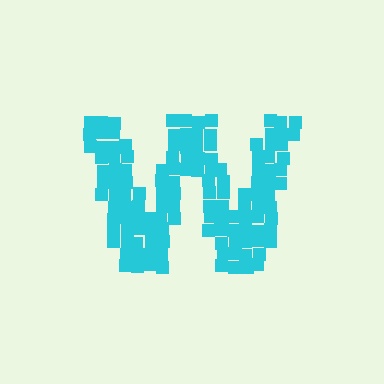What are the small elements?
The small elements are squares.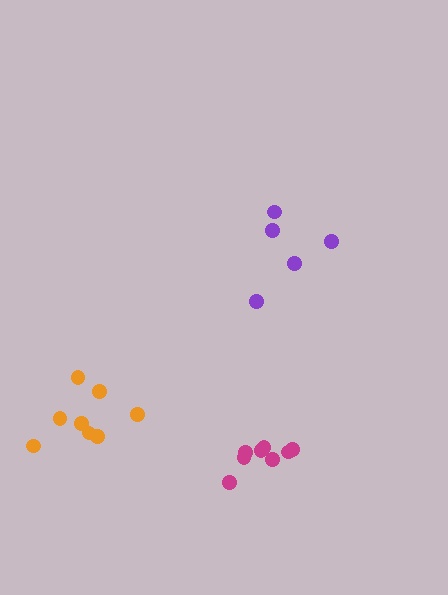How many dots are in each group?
Group 1: 5 dots, Group 2: 8 dots, Group 3: 8 dots (21 total).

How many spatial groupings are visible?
There are 3 spatial groupings.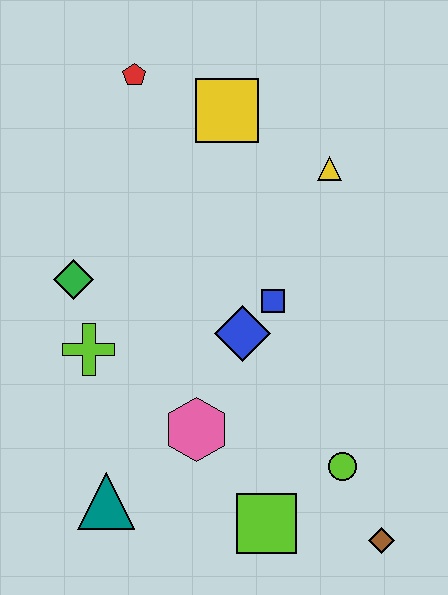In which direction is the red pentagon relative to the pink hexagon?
The red pentagon is above the pink hexagon.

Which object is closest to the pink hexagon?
The blue diamond is closest to the pink hexagon.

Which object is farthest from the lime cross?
The brown diamond is farthest from the lime cross.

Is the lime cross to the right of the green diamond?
Yes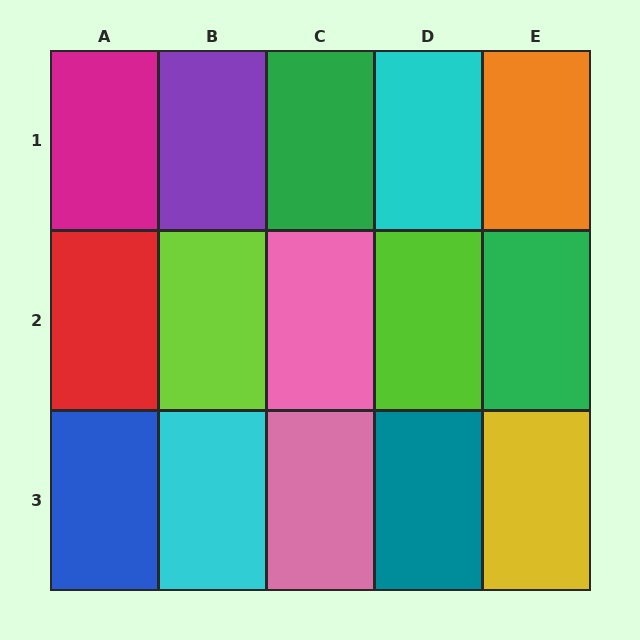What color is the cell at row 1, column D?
Cyan.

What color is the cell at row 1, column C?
Green.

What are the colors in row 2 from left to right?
Red, lime, pink, lime, green.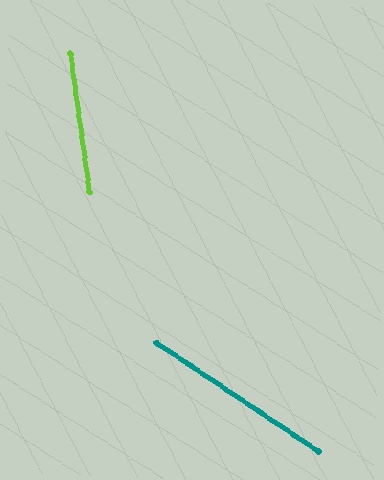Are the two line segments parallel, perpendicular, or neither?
Neither parallel nor perpendicular — they differ by about 48°.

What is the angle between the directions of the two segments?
Approximately 48 degrees.